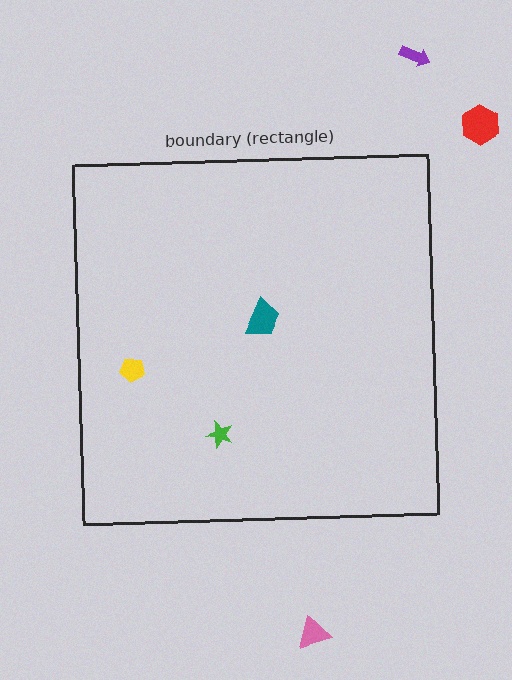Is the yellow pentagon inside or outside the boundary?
Inside.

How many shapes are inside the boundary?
3 inside, 3 outside.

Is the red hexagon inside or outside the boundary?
Outside.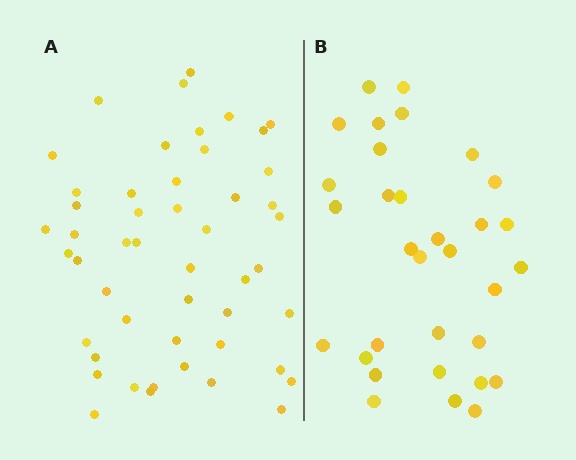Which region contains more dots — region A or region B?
Region A (the left region) has more dots.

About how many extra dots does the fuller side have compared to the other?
Region A has approximately 15 more dots than region B.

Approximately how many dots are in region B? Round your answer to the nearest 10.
About 30 dots. (The exact count is 32, which rounds to 30.)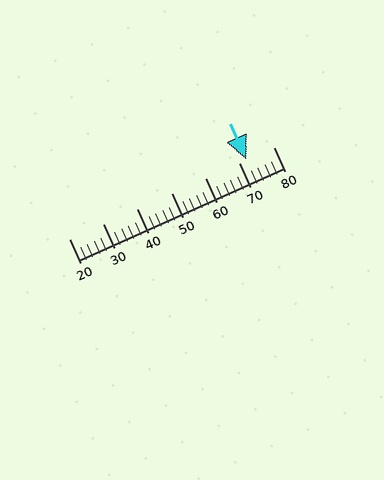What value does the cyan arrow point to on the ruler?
The cyan arrow points to approximately 72.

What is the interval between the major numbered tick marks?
The major tick marks are spaced 10 units apart.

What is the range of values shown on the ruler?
The ruler shows values from 20 to 80.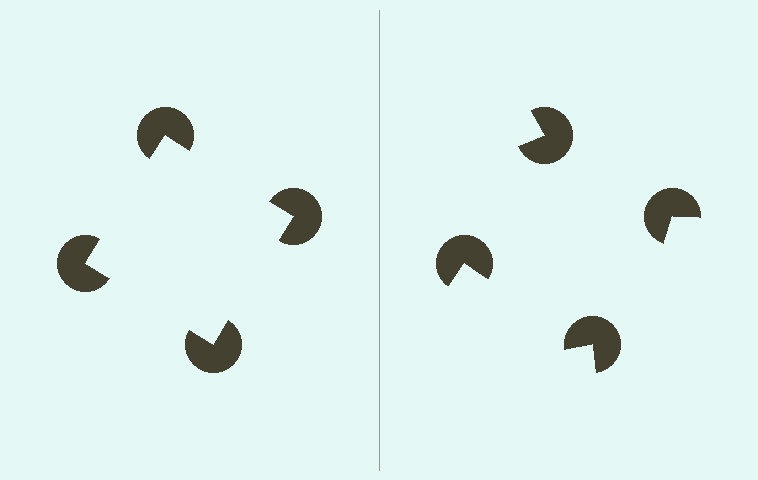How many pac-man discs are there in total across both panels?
8 — 4 on each side.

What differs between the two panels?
The pac-man discs are positioned identically on both sides; only the wedge orientations differ. On the left they align to a square; on the right they are misaligned.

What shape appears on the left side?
An illusory square.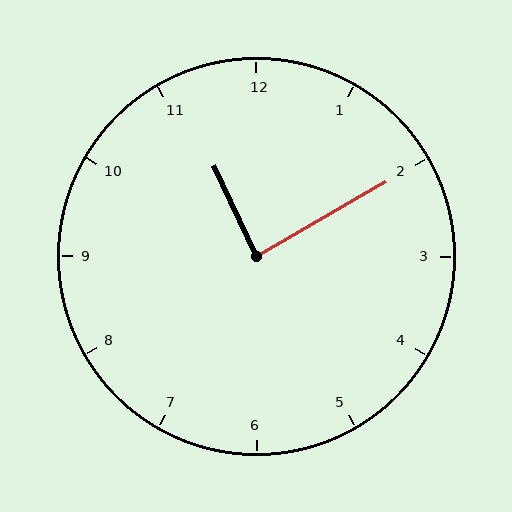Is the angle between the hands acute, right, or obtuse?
It is right.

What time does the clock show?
11:10.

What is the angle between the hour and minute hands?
Approximately 85 degrees.